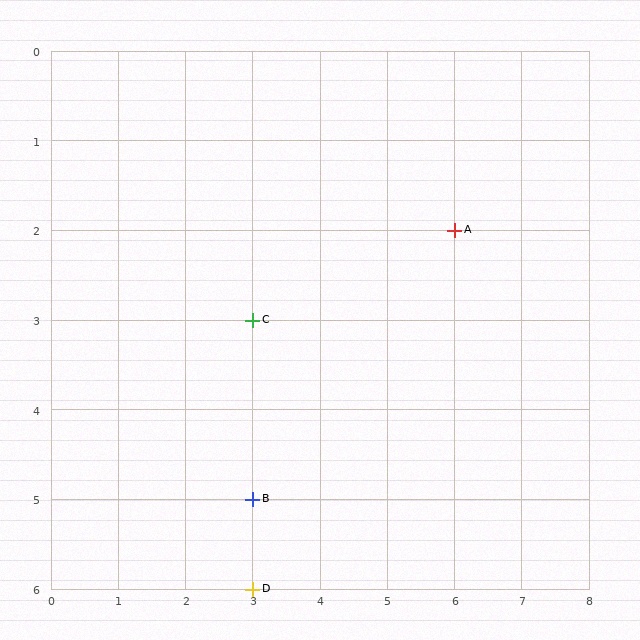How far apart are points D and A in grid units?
Points D and A are 3 columns and 4 rows apart (about 5.0 grid units diagonally).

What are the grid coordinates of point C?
Point C is at grid coordinates (3, 3).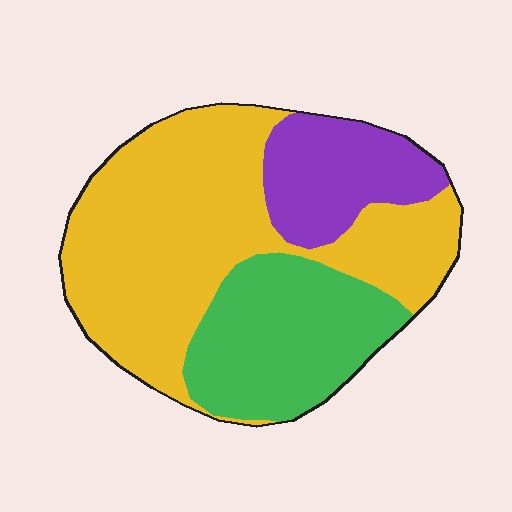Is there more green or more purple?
Green.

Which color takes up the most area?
Yellow, at roughly 55%.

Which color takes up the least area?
Purple, at roughly 15%.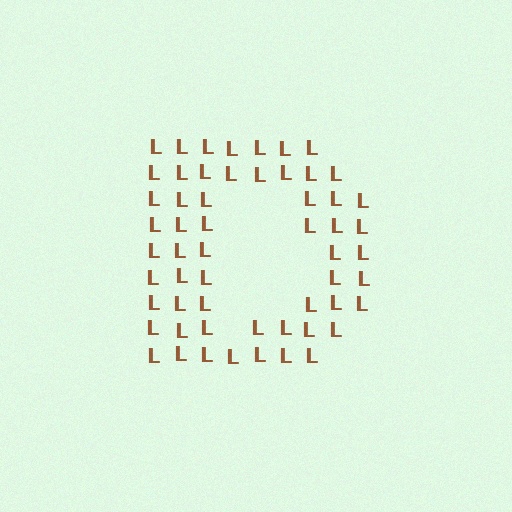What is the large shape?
The large shape is the letter D.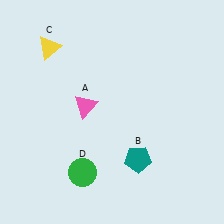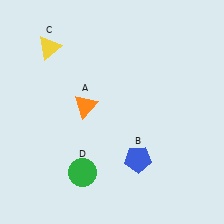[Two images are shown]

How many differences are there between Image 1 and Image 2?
There are 2 differences between the two images.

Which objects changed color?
A changed from pink to orange. B changed from teal to blue.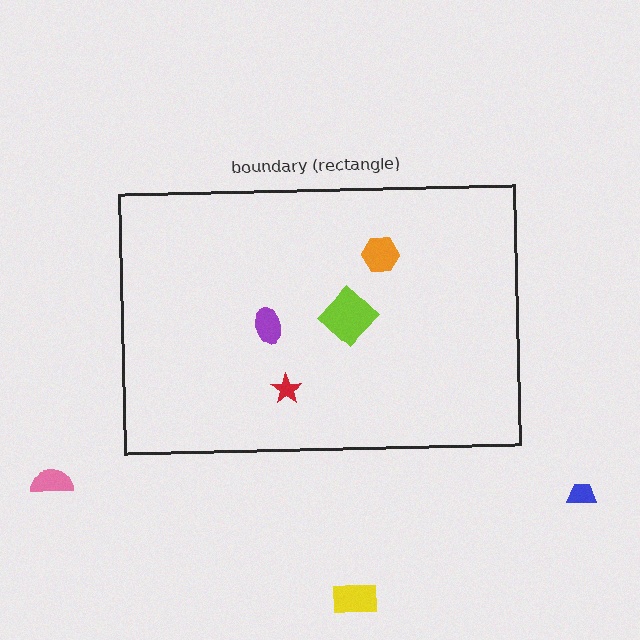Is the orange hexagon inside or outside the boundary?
Inside.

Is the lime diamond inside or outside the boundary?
Inside.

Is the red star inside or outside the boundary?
Inside.